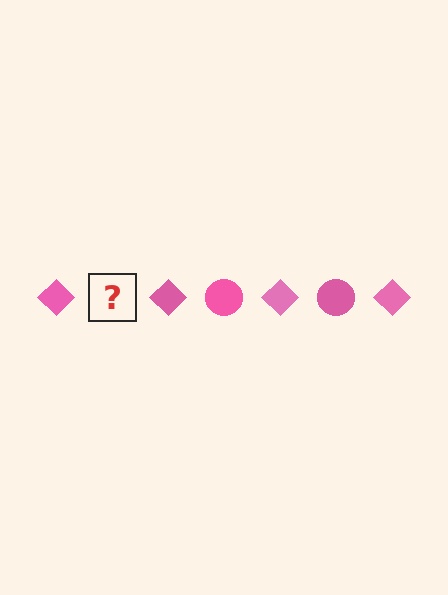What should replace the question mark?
The question mark should be replaced with a pink circle.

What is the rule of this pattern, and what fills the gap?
The rule is that the pattern cycles through diamond, circle shapes in pink. The gap should be filled with a pink circle.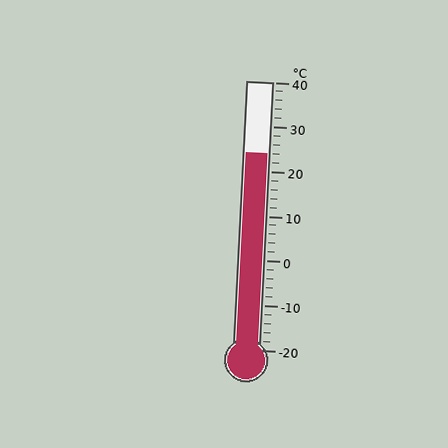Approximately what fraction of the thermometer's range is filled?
The thermometer is filled to approximately 75% of its range.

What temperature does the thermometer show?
The thermometer shows approximately 24°C.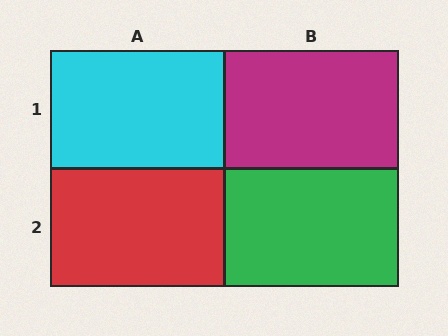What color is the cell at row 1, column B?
Magenta.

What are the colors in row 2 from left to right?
Red, green.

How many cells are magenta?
1 cell is magenta.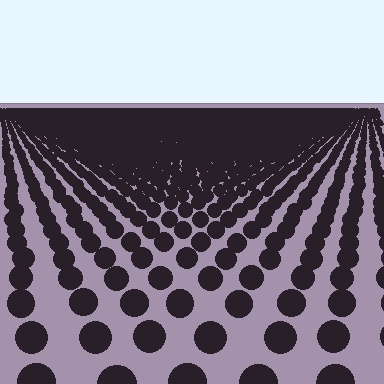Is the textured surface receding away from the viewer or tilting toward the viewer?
The surface is receding away from the viewer. Texture elements get smaller and denser toward the top.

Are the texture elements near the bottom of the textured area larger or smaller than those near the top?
Larger. Near the bottom, elements are closer to the viewer and appear at a bigger on-screen size.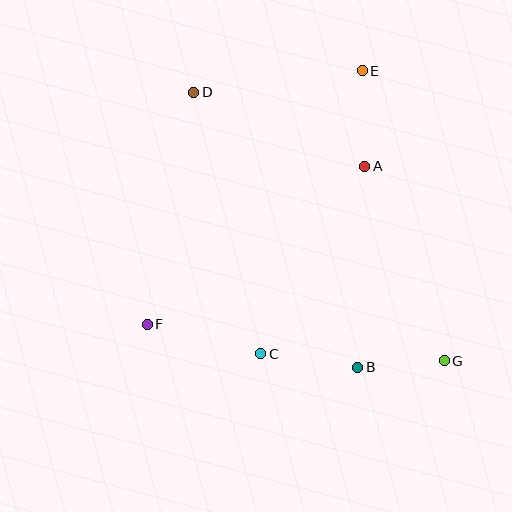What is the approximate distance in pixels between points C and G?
The distance between C and G is approximately 184 pixels.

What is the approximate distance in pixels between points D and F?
The distance between D and F is approximately 237 pixels.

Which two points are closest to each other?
Points B and G are closest to each other.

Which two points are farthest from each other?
Points D and G are farthest from each other.